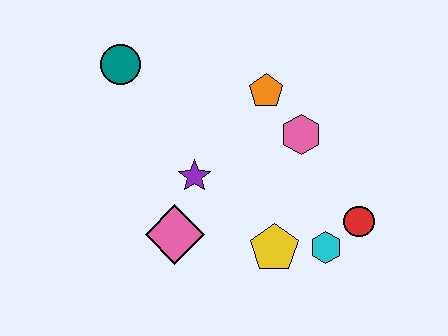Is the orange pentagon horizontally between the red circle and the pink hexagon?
No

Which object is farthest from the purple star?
The red circle is farthest from the purple star.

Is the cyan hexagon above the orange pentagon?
No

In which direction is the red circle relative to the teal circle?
The red circle is to the right of the teal circle.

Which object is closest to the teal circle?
The purple star is closest to the teal circle.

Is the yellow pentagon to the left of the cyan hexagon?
Yes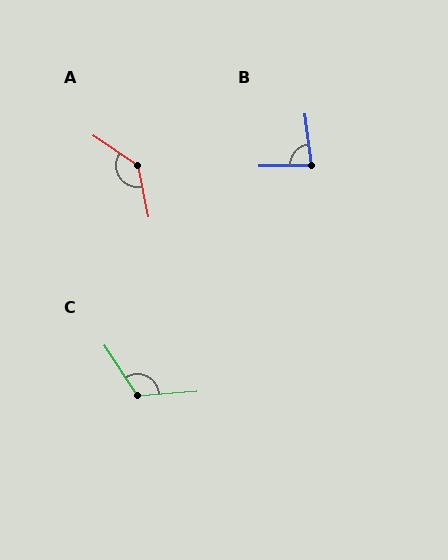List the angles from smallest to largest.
B (84°), C (119°), A (136°).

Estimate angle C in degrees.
Approximately 119 degrees.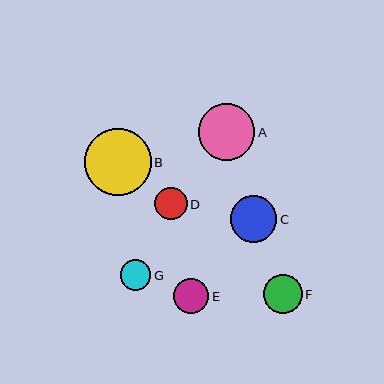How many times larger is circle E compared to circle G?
Circle E is approximately 1.1 times the size of circle G.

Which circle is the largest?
Circle B is the largest with a size of approximately 67 pixels.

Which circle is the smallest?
Circle G is the smallest with a size of approximately 31 pixels.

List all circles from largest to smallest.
From largest to smallest: B, A, C, F, E, D, G.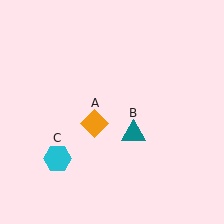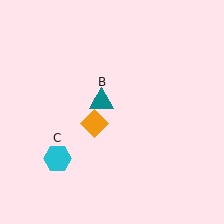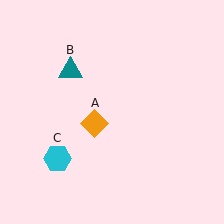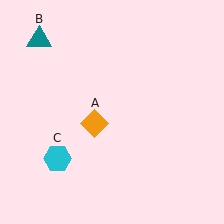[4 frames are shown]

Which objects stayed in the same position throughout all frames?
Orange diamond (object A) and cyan hexagon (object C) remained stationary.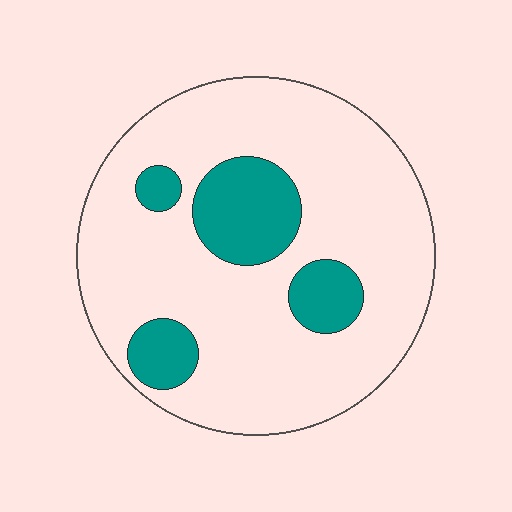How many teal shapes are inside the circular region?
4.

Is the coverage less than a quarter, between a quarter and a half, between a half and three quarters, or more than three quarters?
Less than a quarter.